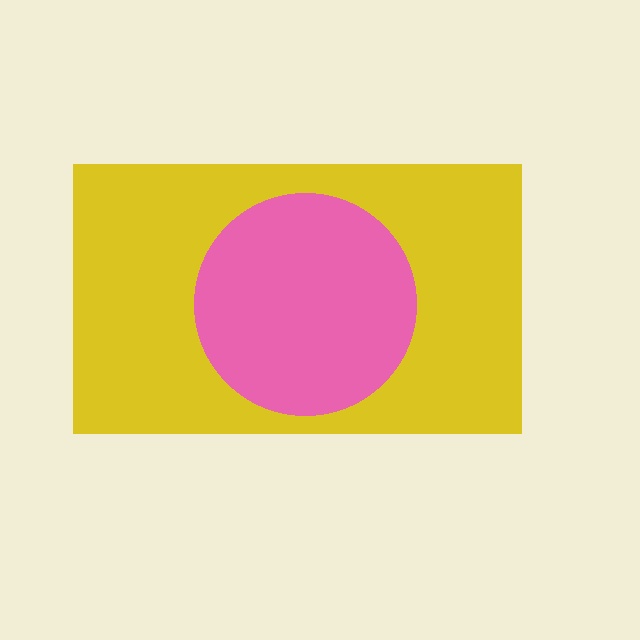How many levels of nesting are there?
2.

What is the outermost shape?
The yellow rectangle.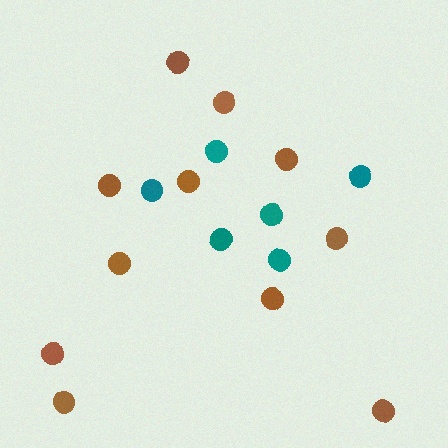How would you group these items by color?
There are 2 groups: one group of teal circles (6) and one group of brown circles (11).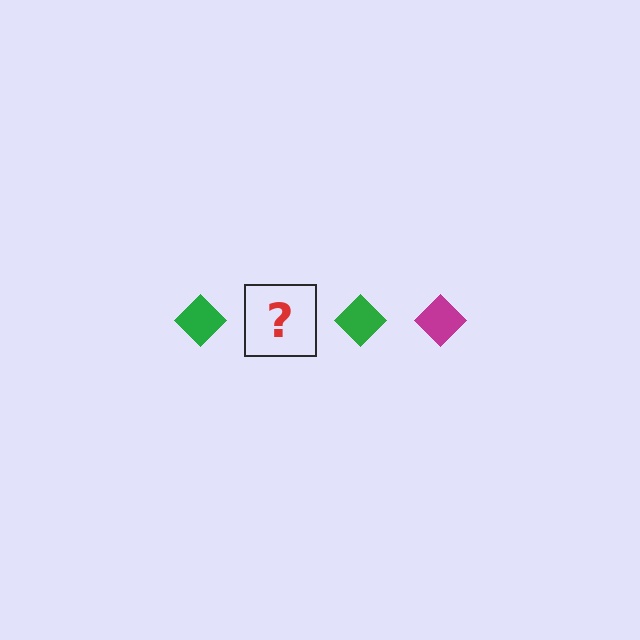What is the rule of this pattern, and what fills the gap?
The rule is that the pattern cycles through green, magenta diamonds. The gap should be filled with a magenta diamond.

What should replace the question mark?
The question mark should be replaced with a magenta diamond.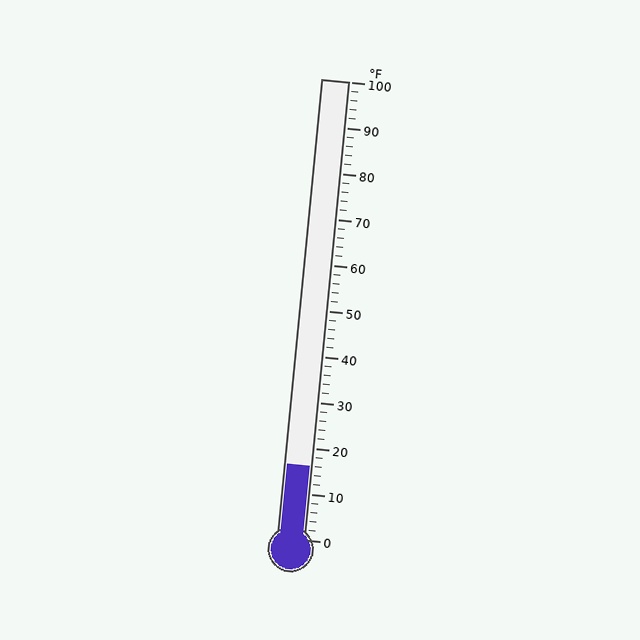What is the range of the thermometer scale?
The thermometer scale ranges from 0°F to 100°F.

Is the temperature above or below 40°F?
The temperature is below 40°F.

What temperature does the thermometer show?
The thermometer shows approximately 16°F.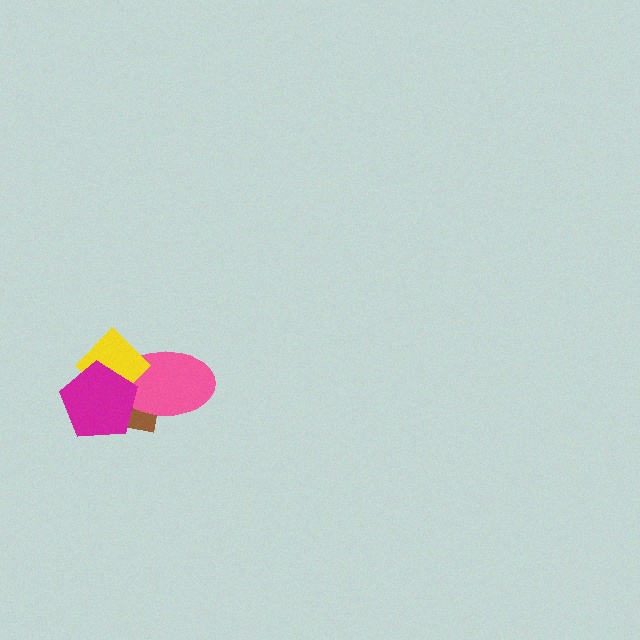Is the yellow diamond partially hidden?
Yes, it is partially covered by another shape.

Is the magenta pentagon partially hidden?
No, no other shape covers it.